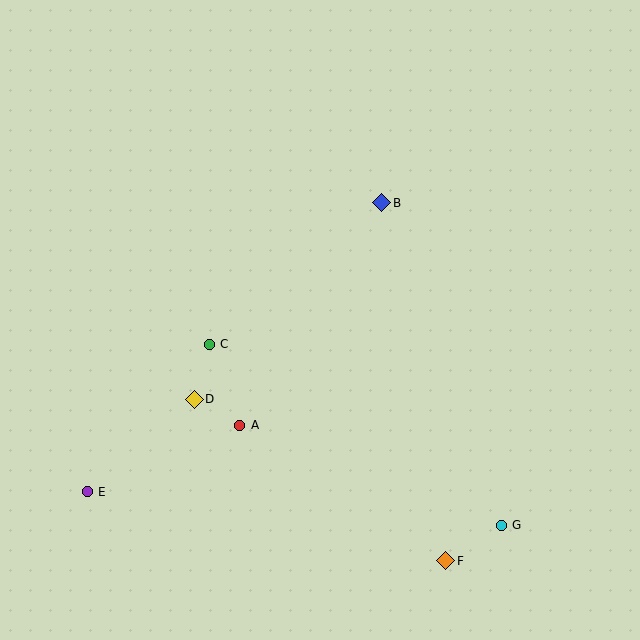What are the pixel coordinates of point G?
Point G is at (501, 525).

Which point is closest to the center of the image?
Point C at (209, 344) is closest to the center.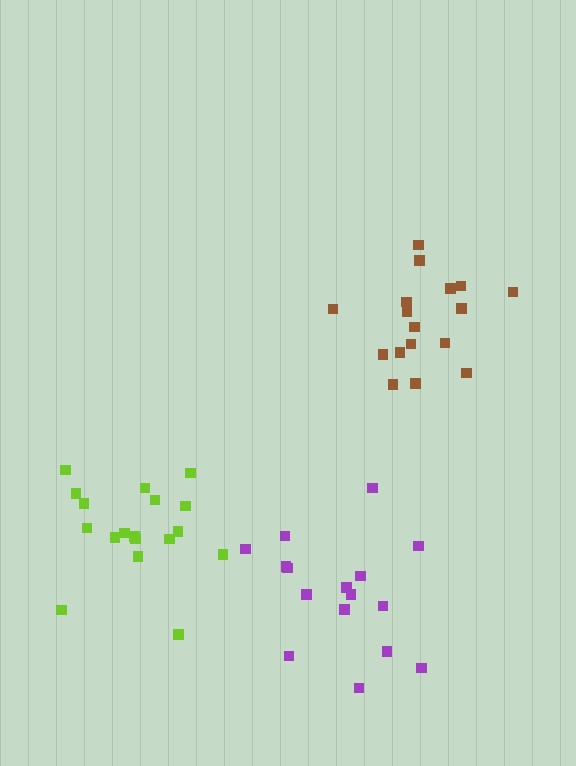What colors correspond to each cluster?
The clusters are colored: brown, purple, lime.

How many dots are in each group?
Group 1: 17 dots, Group 2: 16 dots, Group 3: 18 dots (51 total).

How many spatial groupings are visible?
There are 3 spatial groupings.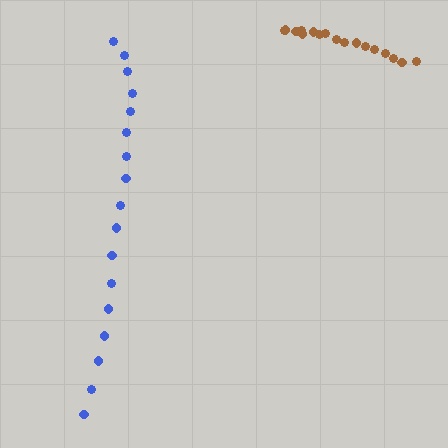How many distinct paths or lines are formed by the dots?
There are 2 distinct paths.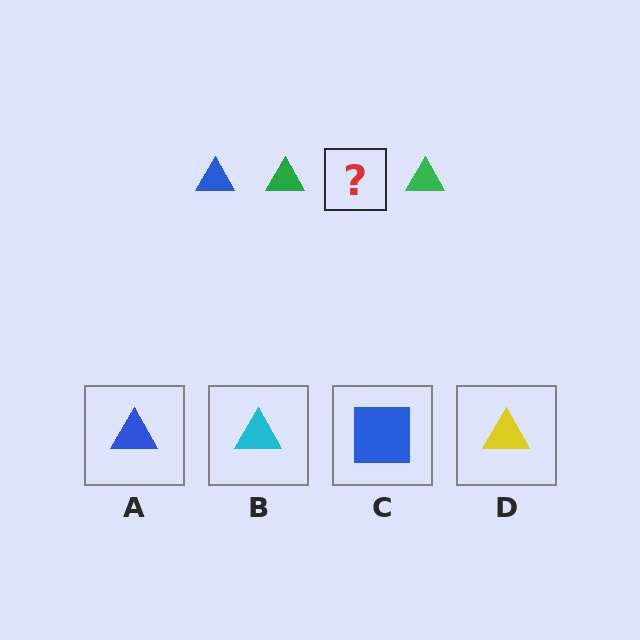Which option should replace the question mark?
Option A.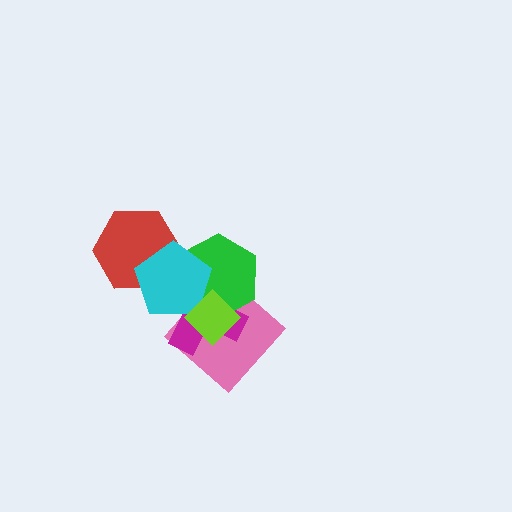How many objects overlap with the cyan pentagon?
5 objects overlap with the cyan pentagon.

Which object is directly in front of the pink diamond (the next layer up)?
The magenta cross is directly in front of the pink diamond.